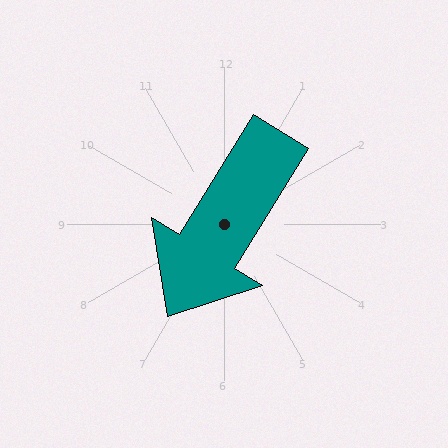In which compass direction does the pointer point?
Southwest.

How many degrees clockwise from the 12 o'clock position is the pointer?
Approximately 212 degrees.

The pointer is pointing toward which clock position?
Roughly 7 o'clock.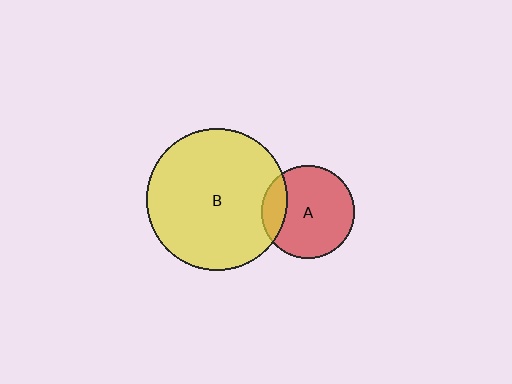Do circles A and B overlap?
Yes.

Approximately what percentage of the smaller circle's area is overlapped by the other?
Approximately 20%.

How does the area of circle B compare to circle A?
Approximately 2.3 times.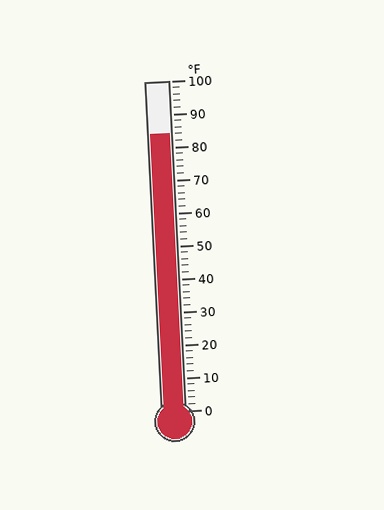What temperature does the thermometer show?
The thermometer shows approximately 84°F.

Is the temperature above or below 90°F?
The temperature is below 90°F.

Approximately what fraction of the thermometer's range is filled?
The thermometer is filled to approximately 85% of its range.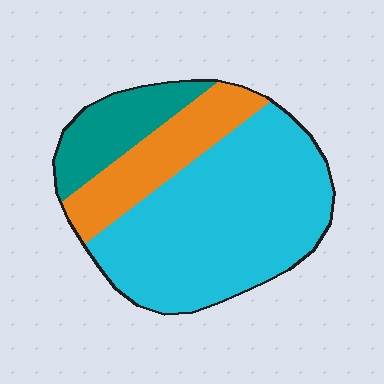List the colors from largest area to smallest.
From largest to smallest: cyan, orange, teal.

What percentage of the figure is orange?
Orange covers 21% of the figure.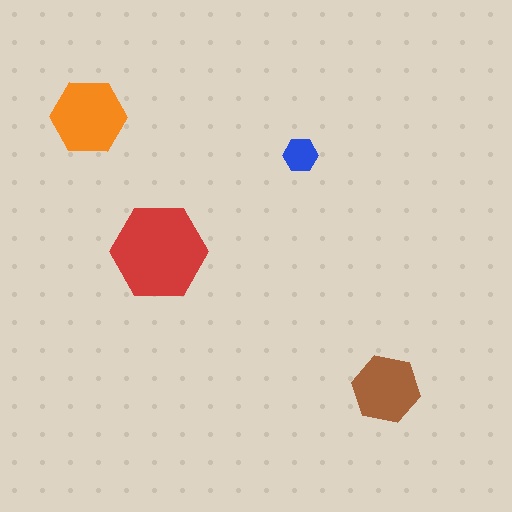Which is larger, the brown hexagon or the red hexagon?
The red one.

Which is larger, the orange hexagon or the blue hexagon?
The orange one.